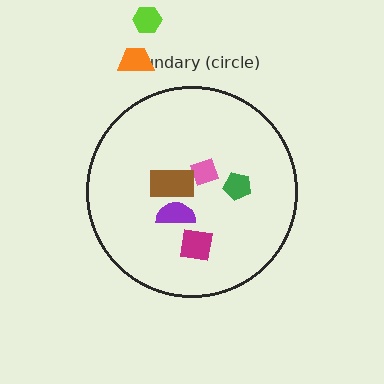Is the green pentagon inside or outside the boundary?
Inside.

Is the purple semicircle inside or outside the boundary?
Inside.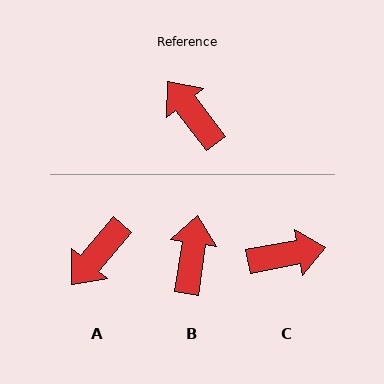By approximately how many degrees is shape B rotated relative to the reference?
Approximately 46 degrees clockwise.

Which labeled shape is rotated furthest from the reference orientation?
C, about 117 degrees away.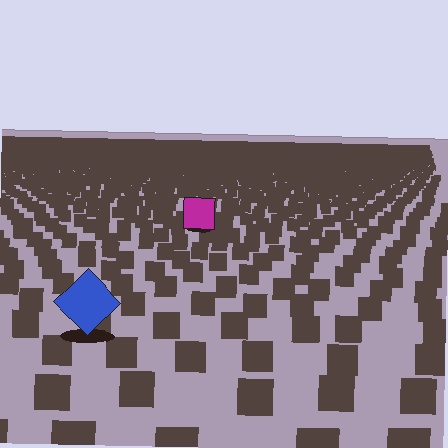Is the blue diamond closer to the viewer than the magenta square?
Yes. The blue diamond is closer — you can tell from the texture gradient: the ground texture is coarser near it.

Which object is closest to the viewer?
The blue diamond is closest. The texture marks near it are larger and more spread out.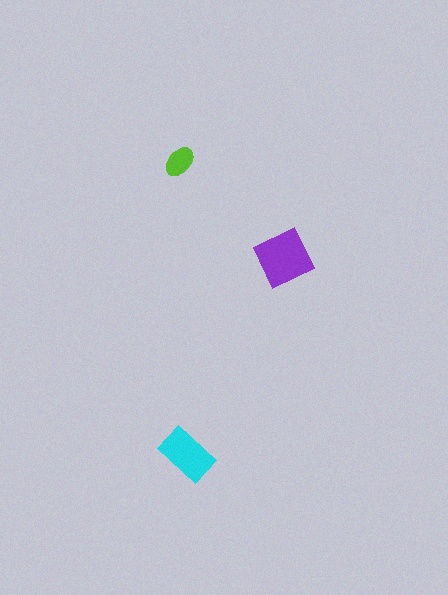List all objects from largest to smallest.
The purple square, the cyan rectangle, the lime ellipse.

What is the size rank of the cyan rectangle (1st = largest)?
2nd.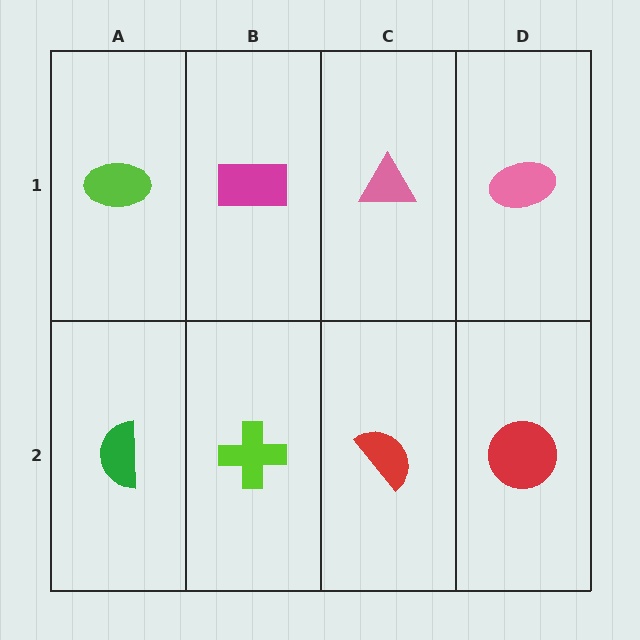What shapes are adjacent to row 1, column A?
A green semicircle (row 2, column A), a magenta rectangle (row 1, column B).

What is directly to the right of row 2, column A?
A lime cross.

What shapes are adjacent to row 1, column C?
A red semicircle (row 2, column C), a magenta rectangle (row 1, column B), a pink ellipse (row 1, column D).